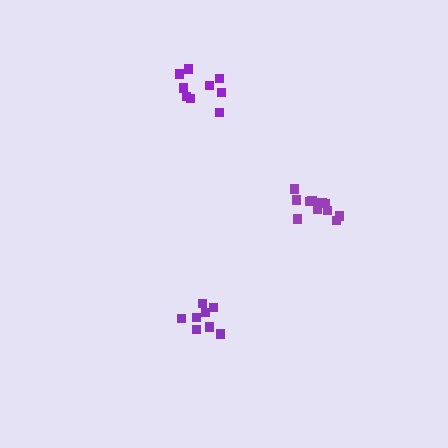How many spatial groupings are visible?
There are 3 spatial groupings.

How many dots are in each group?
Group 1: 8 dots, Group 2: 12 dots, Group 3: 9 dots (29 total).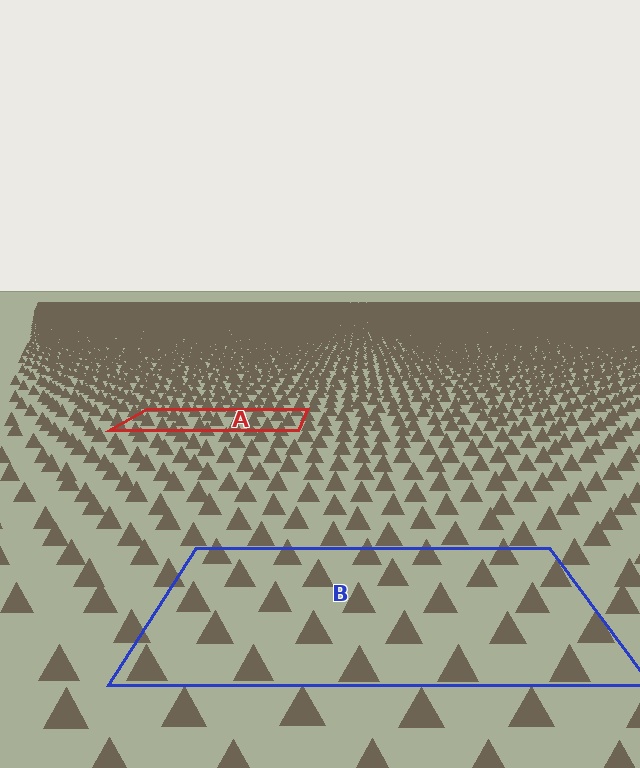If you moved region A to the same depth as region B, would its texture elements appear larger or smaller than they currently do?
They would appear larger. At a closer depth, the same texture elements are projected at a bigger on-screen size.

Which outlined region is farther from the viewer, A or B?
Region A is farther from the viewer — the texture elements inside it appear smaller and more densely packed.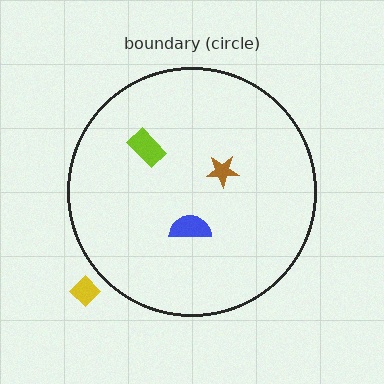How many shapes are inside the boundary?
3 inside, 1 outside.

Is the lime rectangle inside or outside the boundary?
Inside.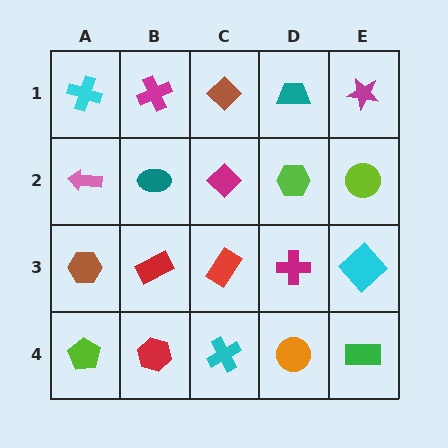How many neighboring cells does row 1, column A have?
2.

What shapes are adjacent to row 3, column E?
A lime circle (row 2, column E), a green rectangle (row 4, column E), a magenta cross (row 3, column D).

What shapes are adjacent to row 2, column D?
A teal trapezoid (row 1, column D), a magenta cross (row 3, column D), a magenta diamond (row 2, column C), a lime circle (row 2, column E).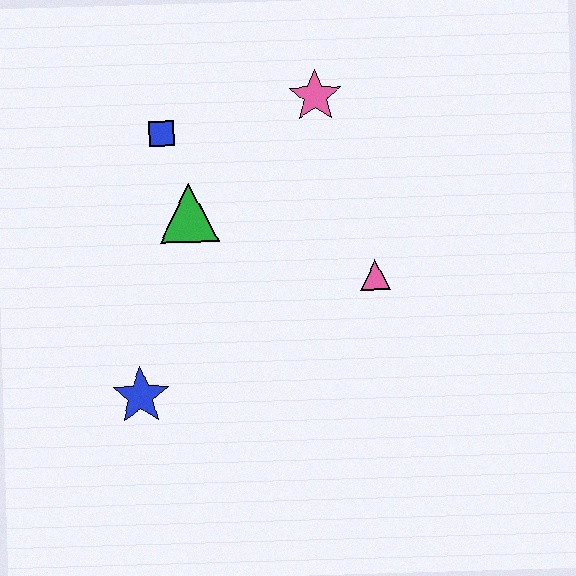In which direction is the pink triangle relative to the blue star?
The pink triangle is to the right of the blue star.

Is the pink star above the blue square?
Yes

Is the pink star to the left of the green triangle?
No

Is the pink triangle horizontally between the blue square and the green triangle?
No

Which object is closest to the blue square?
The green triangle is closest to the blue square.